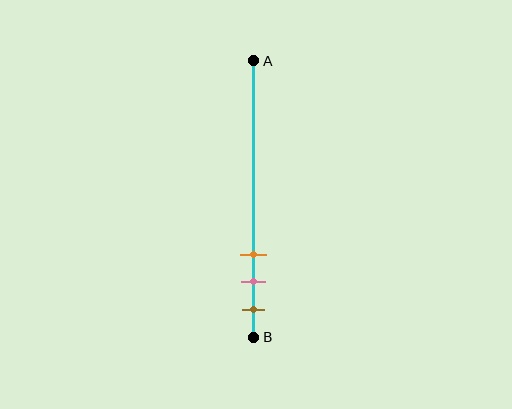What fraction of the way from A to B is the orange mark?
The orange mark is approximately 70% (0.7) of the way from A to B.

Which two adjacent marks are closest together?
The pink and brown marks are the closest adjacent pair.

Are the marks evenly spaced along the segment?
Yes, the marks are approximately evenly spaced.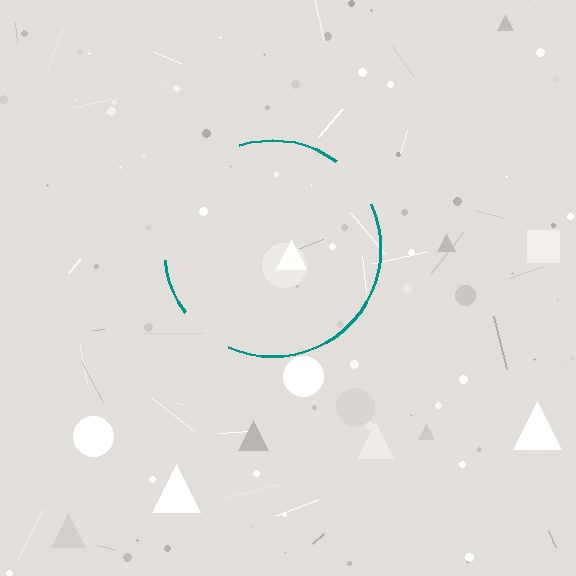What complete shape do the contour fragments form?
The contour fragments form a circle.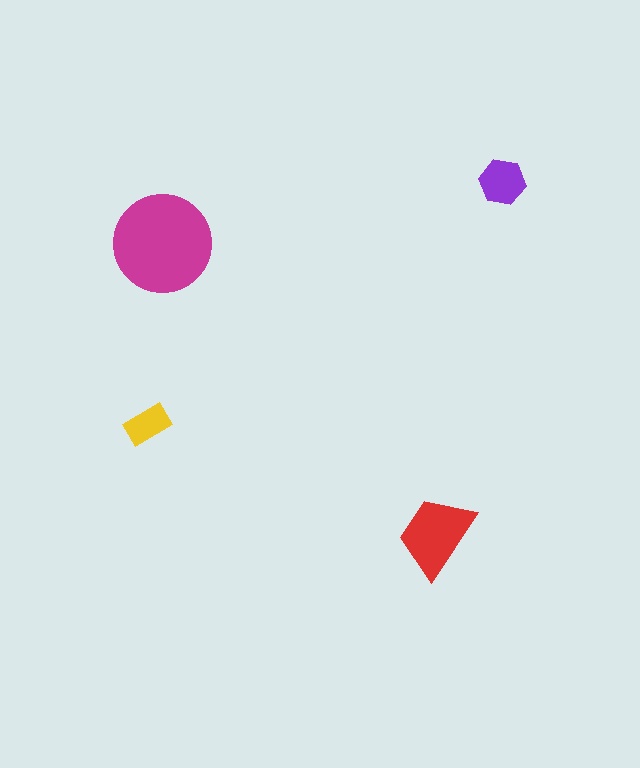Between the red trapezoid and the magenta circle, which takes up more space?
The magenta circle.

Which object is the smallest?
The yellow rectangle.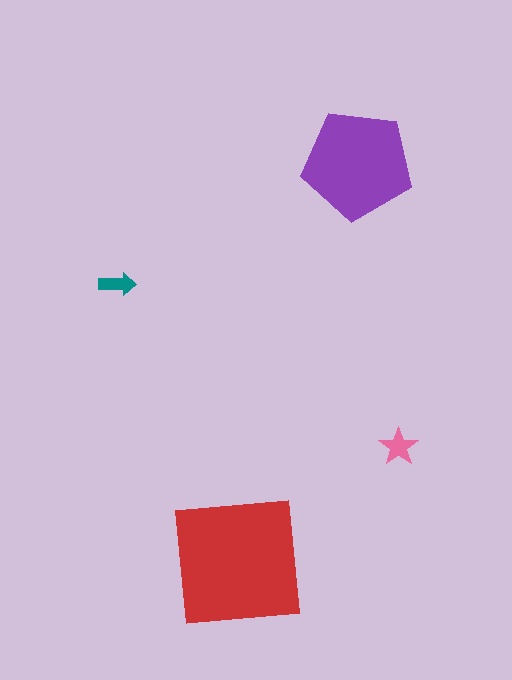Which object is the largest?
The red square.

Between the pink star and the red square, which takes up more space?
The red square.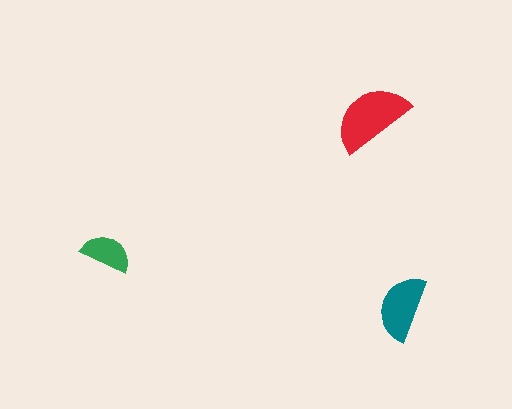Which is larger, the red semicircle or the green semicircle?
The red one.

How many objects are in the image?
There are 3 objects in the image.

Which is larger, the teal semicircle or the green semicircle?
The teal one.